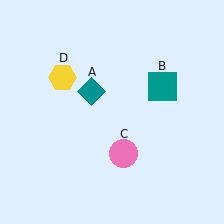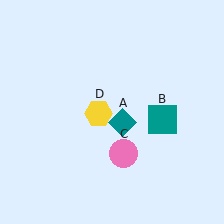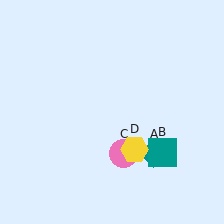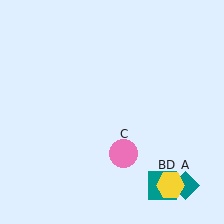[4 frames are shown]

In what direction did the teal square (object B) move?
The teal square (object B) moved down.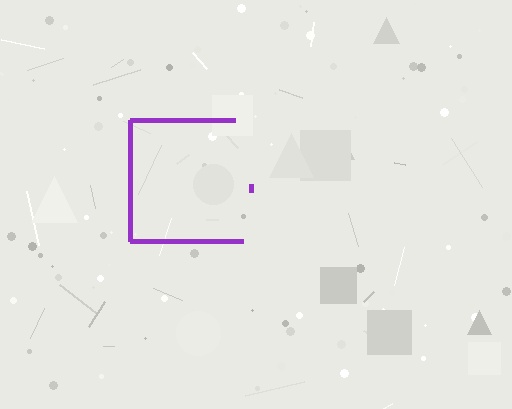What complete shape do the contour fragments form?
The contour fragments form a square.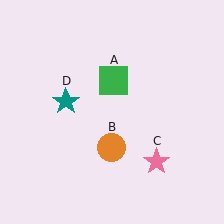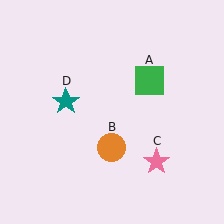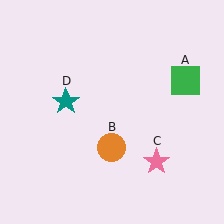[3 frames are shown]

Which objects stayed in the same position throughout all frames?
Orange circle (object B) and pink star (object C) and teal star (object D) remained stationary.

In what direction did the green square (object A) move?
The green square (object A) moved right.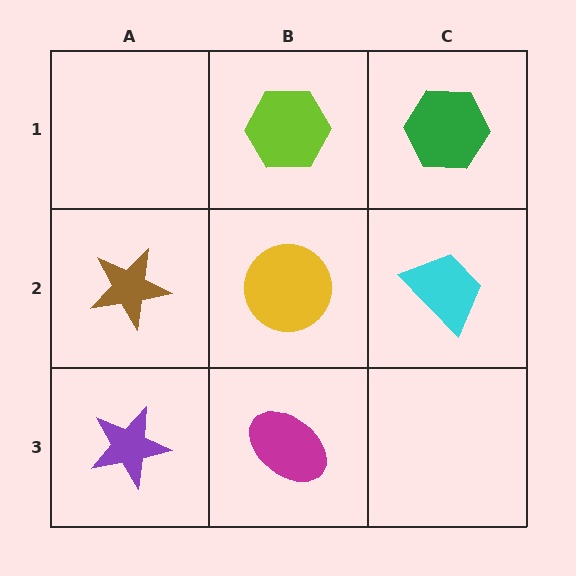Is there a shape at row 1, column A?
No, that cell is empty.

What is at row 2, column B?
A yellow circle.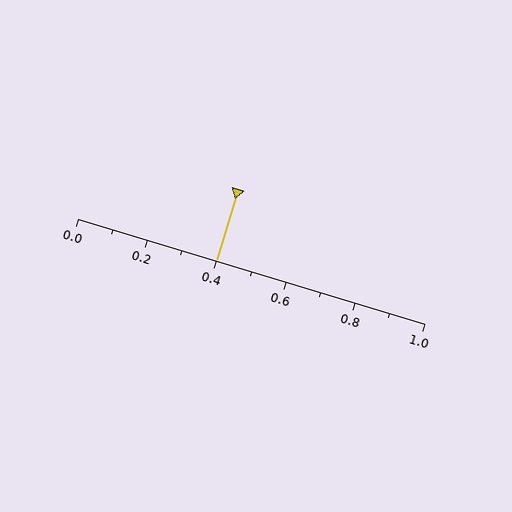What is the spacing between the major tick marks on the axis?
The major ticks are spaced 0.2 apart.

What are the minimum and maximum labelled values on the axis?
The axis runs from 0.0 to 1.0.